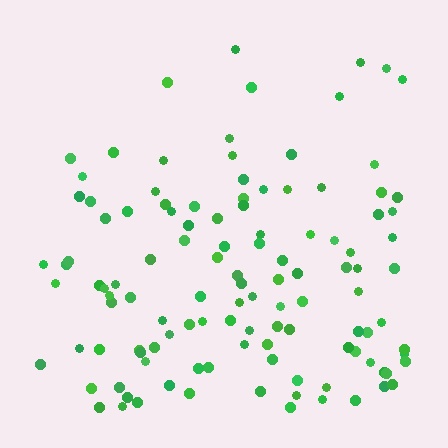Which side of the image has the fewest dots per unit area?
The top.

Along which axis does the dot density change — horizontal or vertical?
Vertical.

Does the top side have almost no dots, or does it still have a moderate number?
Still a moderate number, just noticeably fewer than the bottom.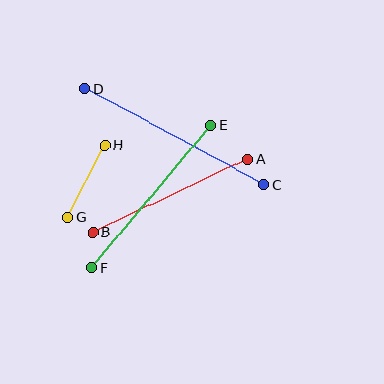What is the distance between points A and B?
The distance is approximately 172 pixels.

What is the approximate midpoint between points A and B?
The midpoint is at approximately (170, 195) pixels.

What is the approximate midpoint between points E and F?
The midpoint is at approximately (151, 197) pixels.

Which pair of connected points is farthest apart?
Points C and D are farthest apart.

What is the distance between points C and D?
The distance is approximately 203 pixels.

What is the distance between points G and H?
The distance is approximately 81 pixels.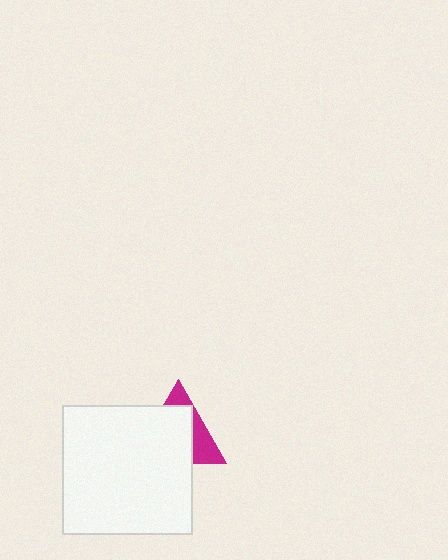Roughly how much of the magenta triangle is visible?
A small part of it is visible (roughly 34%).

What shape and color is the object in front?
The object in front is a white square.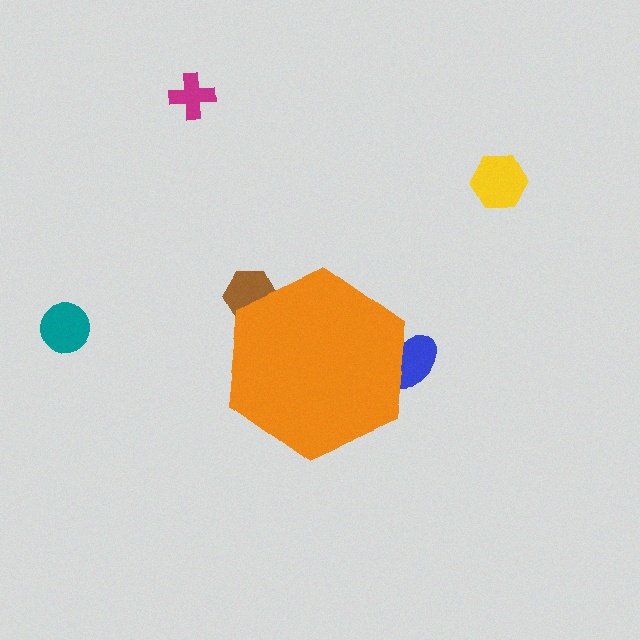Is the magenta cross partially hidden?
No, the magenta cross is fully visible.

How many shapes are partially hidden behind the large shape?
2 shapes are partially hidden.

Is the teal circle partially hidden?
No, the teal circle is fully visible.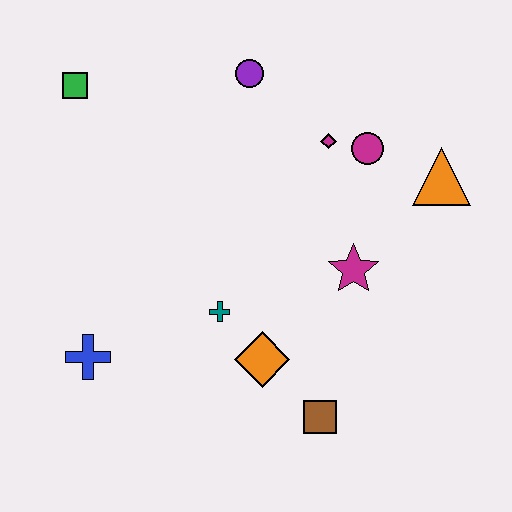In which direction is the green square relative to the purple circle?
The green square is to the left of the purple circle.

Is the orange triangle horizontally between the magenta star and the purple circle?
No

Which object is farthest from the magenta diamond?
The blue cross is farthest from the magenta diamond.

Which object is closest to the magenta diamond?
The magenta circle is closest to the magenta diamond.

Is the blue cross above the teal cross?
No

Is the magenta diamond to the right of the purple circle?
Yes